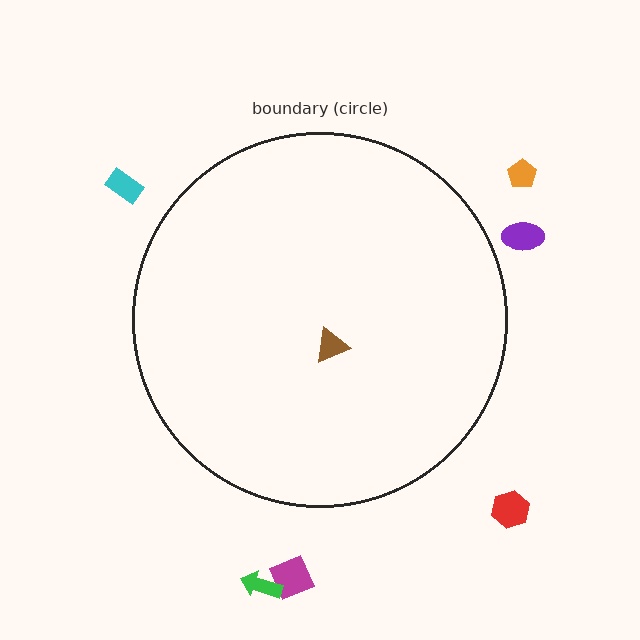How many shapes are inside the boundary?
1 inside, 6 outside.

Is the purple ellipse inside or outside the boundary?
Outside.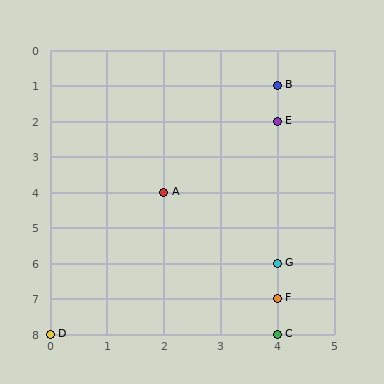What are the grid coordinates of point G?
Point G is at grid coordinates (4, 6).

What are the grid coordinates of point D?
Point D is at grid coordinates (0, 8).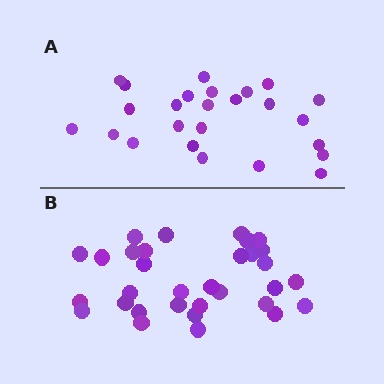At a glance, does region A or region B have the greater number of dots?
Region B (the bottom region) has more dots.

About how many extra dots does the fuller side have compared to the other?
Region B has roughly 8 or so more dots than region A.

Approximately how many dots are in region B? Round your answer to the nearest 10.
About 30 dots. (The exact count is 32, which rounds to 30.)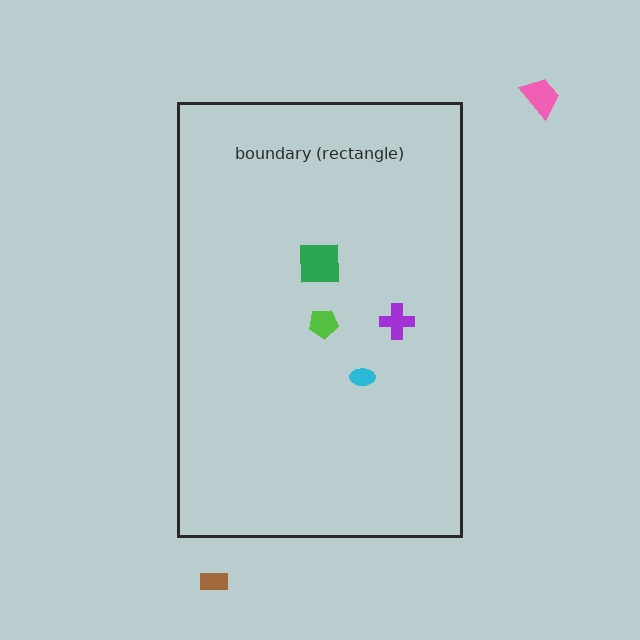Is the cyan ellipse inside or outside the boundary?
Inside.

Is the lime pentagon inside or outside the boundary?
Inside.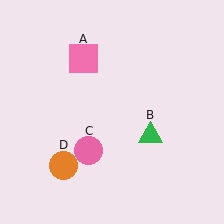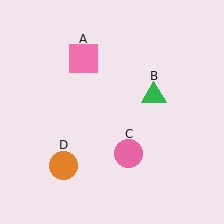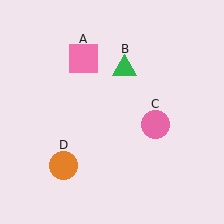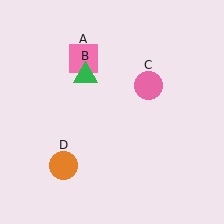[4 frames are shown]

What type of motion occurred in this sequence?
The green triangle (object B), pink circle (object C) rotated counterclockwise around the center of the scene.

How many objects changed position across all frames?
2 objects changed position: green triangle (object B), pink circle (object C).